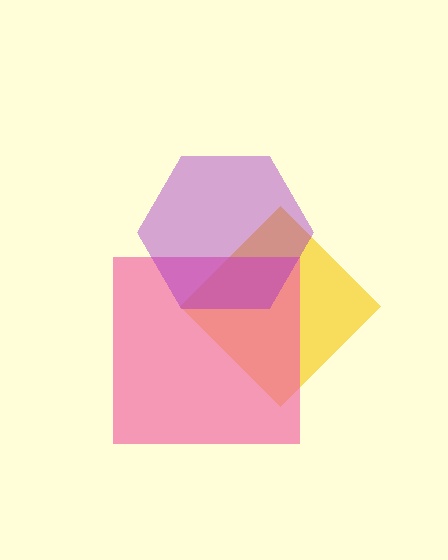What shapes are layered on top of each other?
The layered shapes are: a yellow diamond, a pink square, a purple hexagon.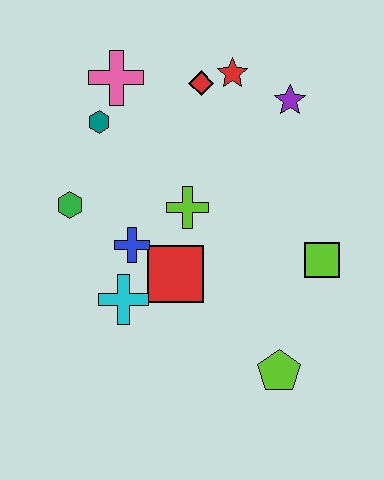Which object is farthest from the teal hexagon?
The lime pentagon is farthest from the teal hexagon.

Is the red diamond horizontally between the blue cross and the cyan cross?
No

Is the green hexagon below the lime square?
No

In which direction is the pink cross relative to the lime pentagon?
The pink cross is above the lime pentagon.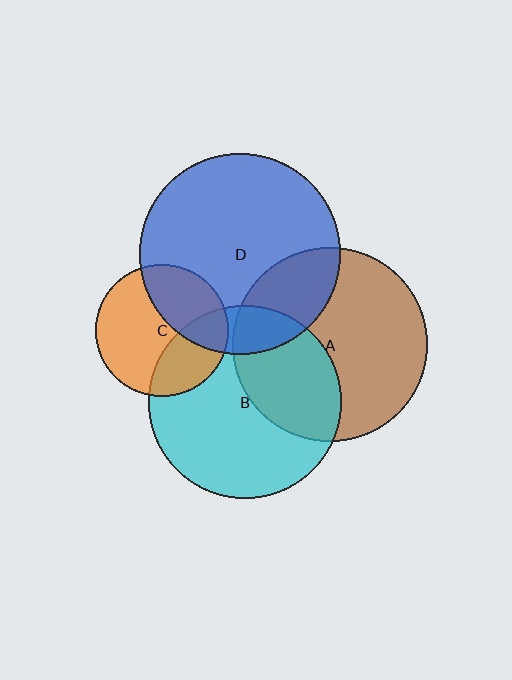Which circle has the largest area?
Circle D (blue).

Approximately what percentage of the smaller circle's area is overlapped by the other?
Approximately 25%.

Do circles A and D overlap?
Yes.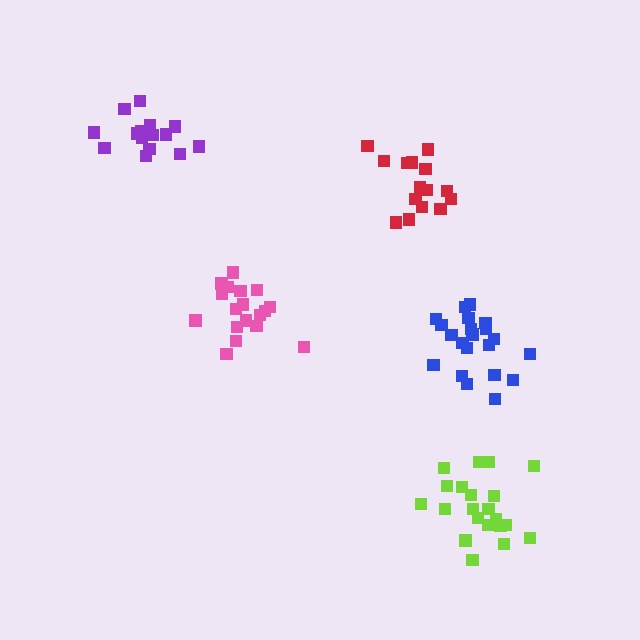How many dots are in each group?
Group 1: 21 dots, Group 2: 21 dots, Group 3: 18 dots, Group 4: 15 dots, Group 5: 15 dots (90 total).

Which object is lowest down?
The lime cluster is bottommost.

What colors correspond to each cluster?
The clusters are colored: blue, lime, pink, purple, red.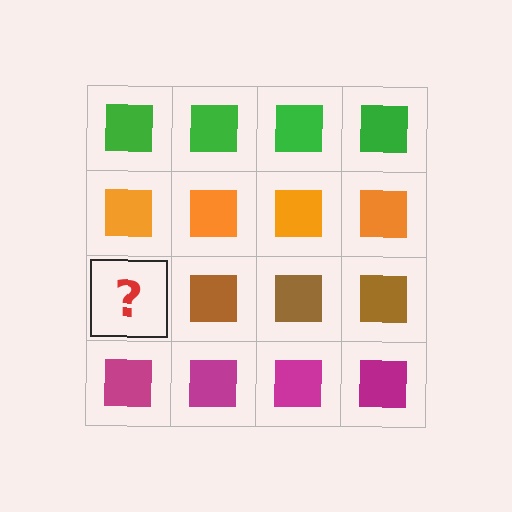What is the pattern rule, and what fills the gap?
The rule is that each row has a consistent color. The gap should be filled with a brown square.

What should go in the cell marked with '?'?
The missing cell should contain a brown square.